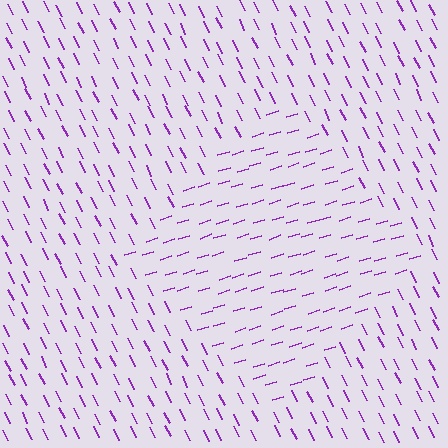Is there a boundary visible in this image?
Yes, there is a texture boundary formed by a change in line orientation.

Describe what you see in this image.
The image is filled with small purple line segments. A diamond region in the image has lines oriented differently from the surrounding lines, creating a visible texture boundary.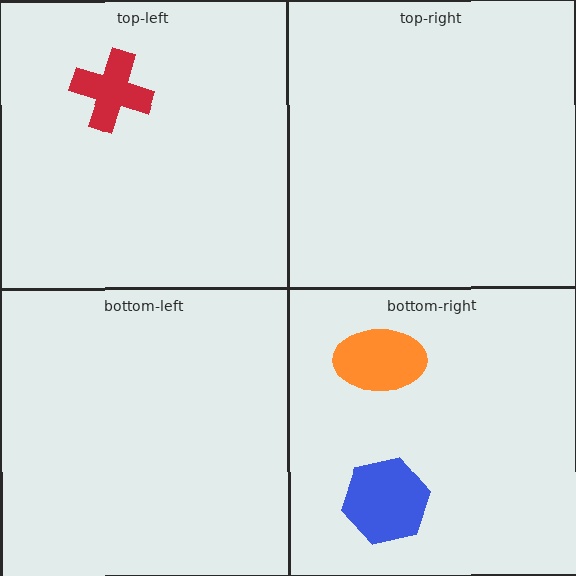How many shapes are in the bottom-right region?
2.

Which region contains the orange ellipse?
The bottom-right region.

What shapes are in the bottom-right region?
The blue hexagon, the orange ellipse.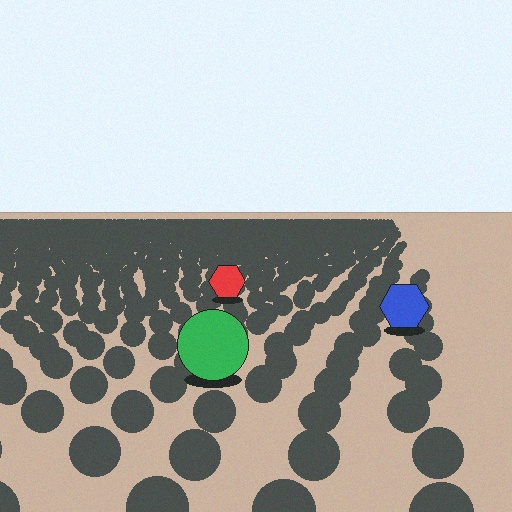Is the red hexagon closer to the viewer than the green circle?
No. The green circle is closer — you can tell from the texture gradient: the ground texture is coarser near it.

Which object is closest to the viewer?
The green circle is closest. The texture marks near it are larger and more spread out.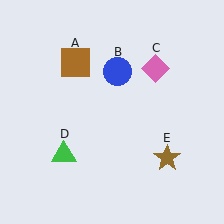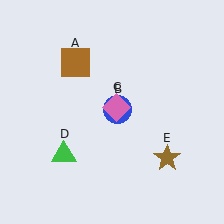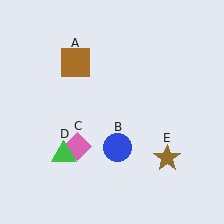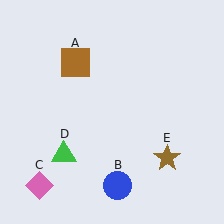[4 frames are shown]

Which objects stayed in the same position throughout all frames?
Brown square (object A) and green triangle (object D) and brown star (object E) remained stationary.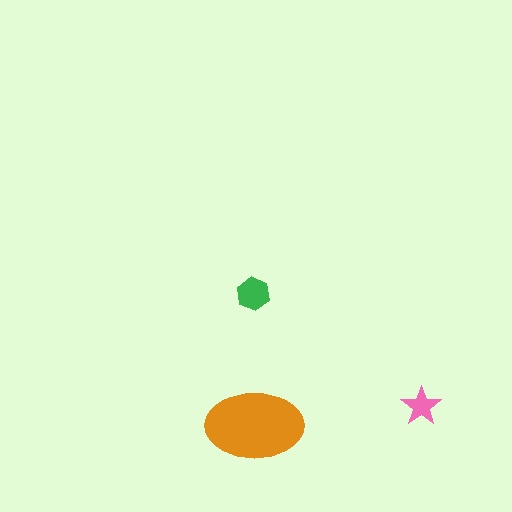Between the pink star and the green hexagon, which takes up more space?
The green hexagon.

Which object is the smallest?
The pink star.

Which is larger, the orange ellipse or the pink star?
The orange ellipse.